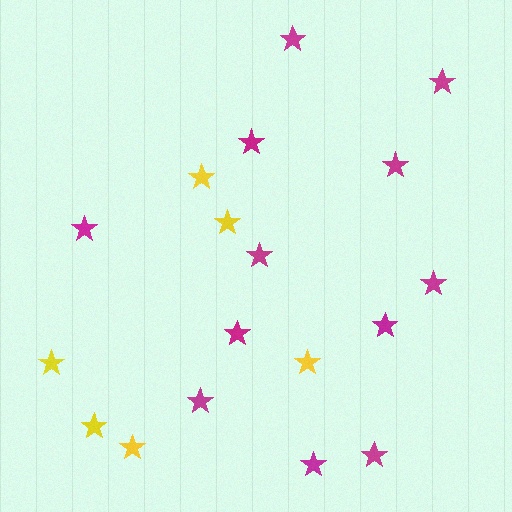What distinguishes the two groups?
There are 2 groups: one group of yellow stars (6) and one group of magenta stars (12).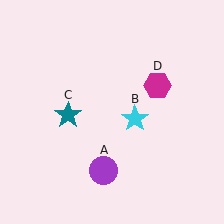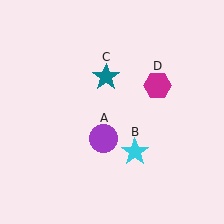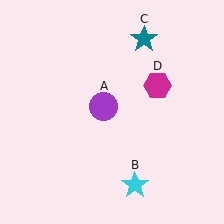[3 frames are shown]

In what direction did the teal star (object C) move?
The teal star (object C) moved up and to the right.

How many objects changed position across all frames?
3 objects changed position: purple circle (object A), cyan star (object B), teal star (object C).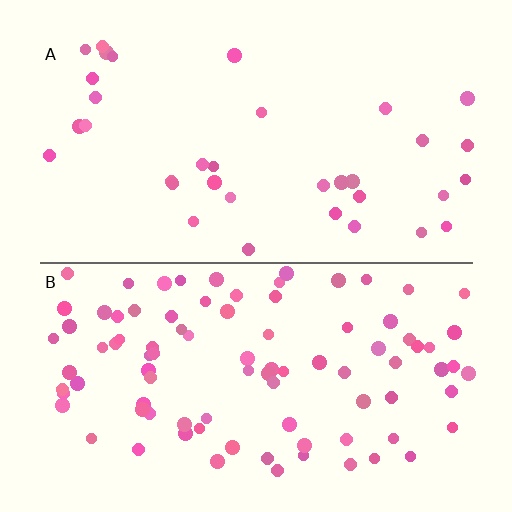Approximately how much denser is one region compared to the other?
Approximately 2.7× — region B over region A.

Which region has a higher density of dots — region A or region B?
B (the bottom).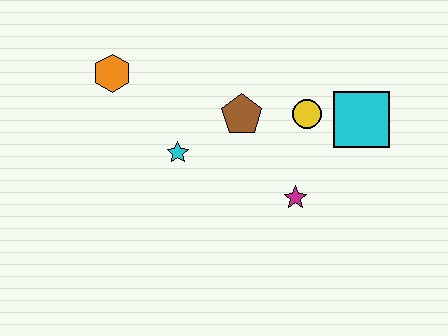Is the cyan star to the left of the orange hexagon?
No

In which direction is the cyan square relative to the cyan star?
The cyan square is to the right of the cyan star.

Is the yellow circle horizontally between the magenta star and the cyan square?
Yes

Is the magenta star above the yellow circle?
No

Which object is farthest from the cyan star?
The cyan square is farthest from the cyan star.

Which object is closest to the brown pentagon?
The yellow circle is closest to the brown pentagon.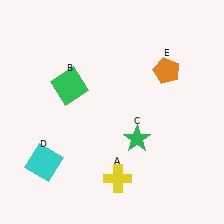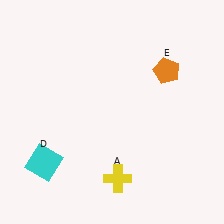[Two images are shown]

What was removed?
The green star (C), the green square (B) were removed in Image 2.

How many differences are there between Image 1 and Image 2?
There are 2 differences between the two images.